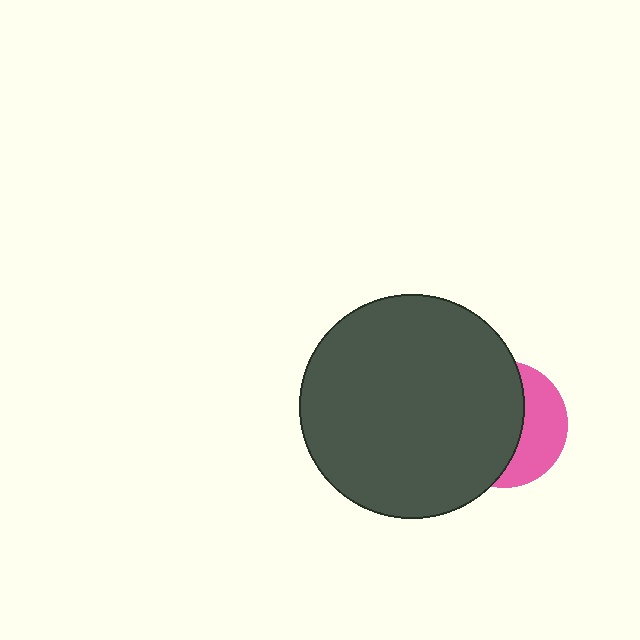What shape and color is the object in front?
The object in front is a dark gray circle.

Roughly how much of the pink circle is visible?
A small part of it is visible (roughly 37%).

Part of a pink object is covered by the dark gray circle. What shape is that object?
It is a circle.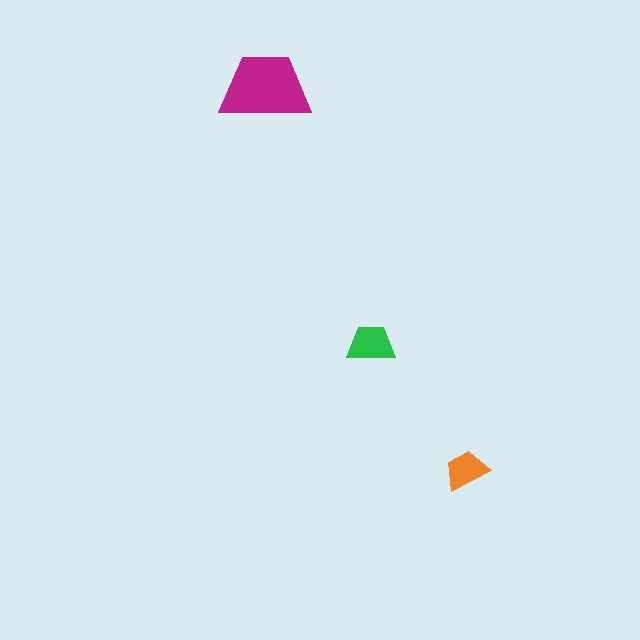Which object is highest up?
The magenta trapezoid is topmost.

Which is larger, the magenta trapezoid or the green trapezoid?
The magenta one.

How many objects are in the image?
There are 3 objects in the image.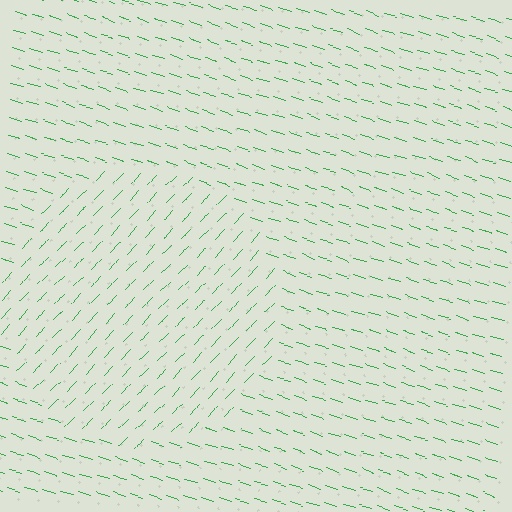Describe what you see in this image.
The image is filled with small green line segments. A circle region in the image has lines oriented differently from the surrounding lines, creating a visible texture boundary.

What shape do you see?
I see a circle.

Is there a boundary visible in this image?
Yes, there is a texture boundary formed by a change in line orientation.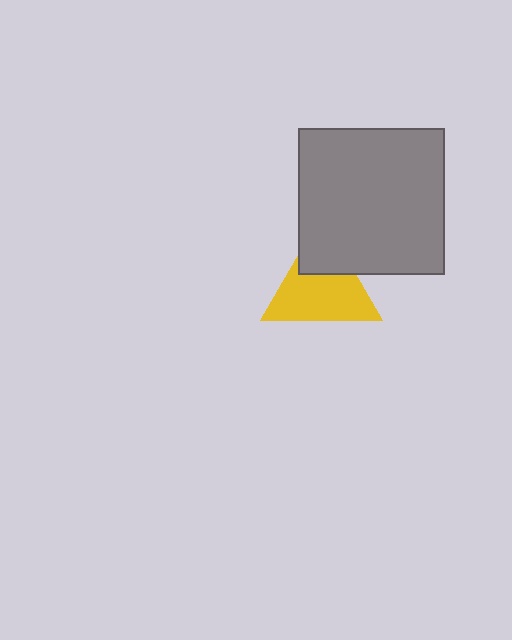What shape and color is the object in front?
The object in front is a gray square.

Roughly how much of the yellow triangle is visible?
Most of it is visible (roughly 69%).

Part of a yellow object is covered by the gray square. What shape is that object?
It is a triangle.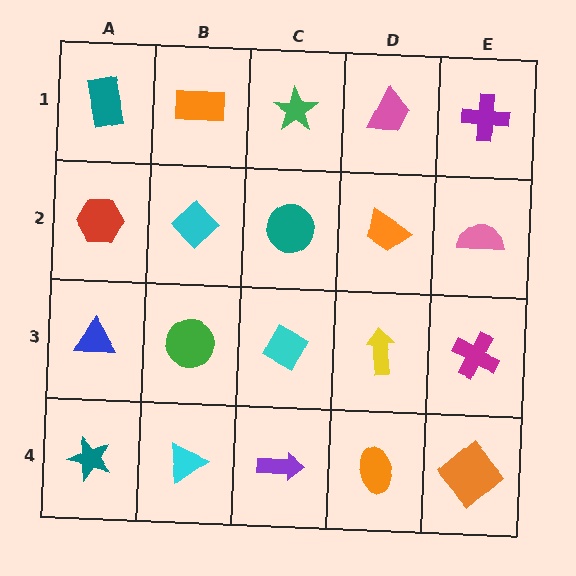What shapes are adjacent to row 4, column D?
A yellow arrow (row 3, column D), a purple arrow (row 4, column C), an orange diamond (row 4, column E).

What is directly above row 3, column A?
A red hexagon.